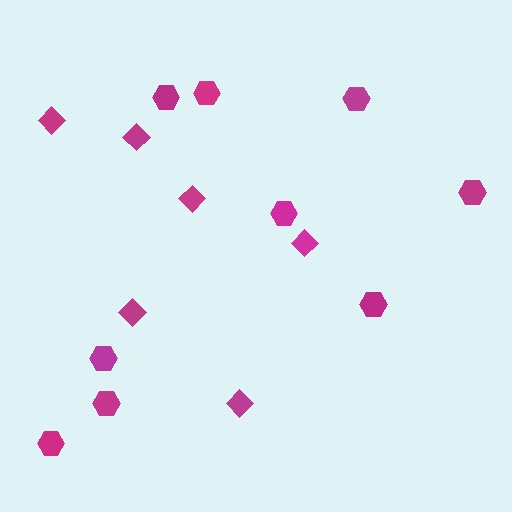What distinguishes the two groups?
There are 2 groups: one group of diamonds (6) and one group of hexagons (9).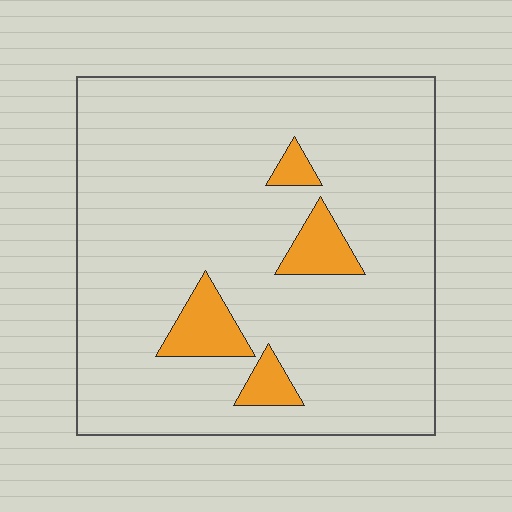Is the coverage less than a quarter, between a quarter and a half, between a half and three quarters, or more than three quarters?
Less than a quarter.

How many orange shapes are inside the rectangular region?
4.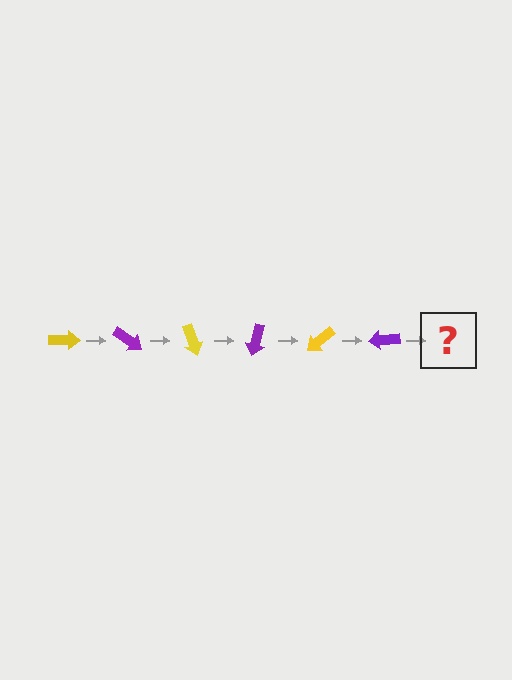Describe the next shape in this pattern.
It should be a yellow arrow, rotated 210 degrees from the start.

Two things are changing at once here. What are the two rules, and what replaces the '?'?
The two rules are that it rotates 35 degrees each step and the color cycles through yellow and purple. The '?' should be a yellow arrow, rotated 210 degrees from the start.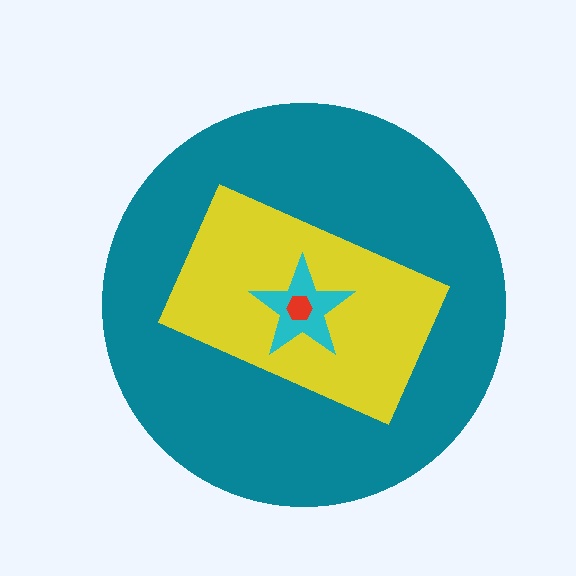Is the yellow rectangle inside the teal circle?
Yes.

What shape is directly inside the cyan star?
The red hexagon.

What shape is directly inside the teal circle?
The yellow rectangle.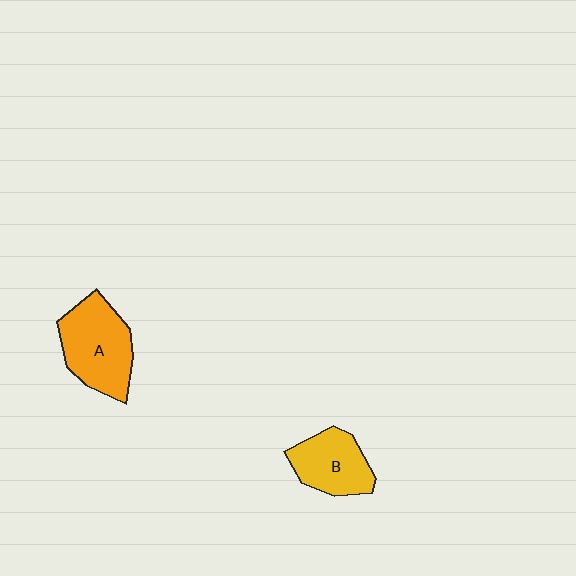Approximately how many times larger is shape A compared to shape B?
Approximately 1.3 times.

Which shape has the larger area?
Shape A (orange).